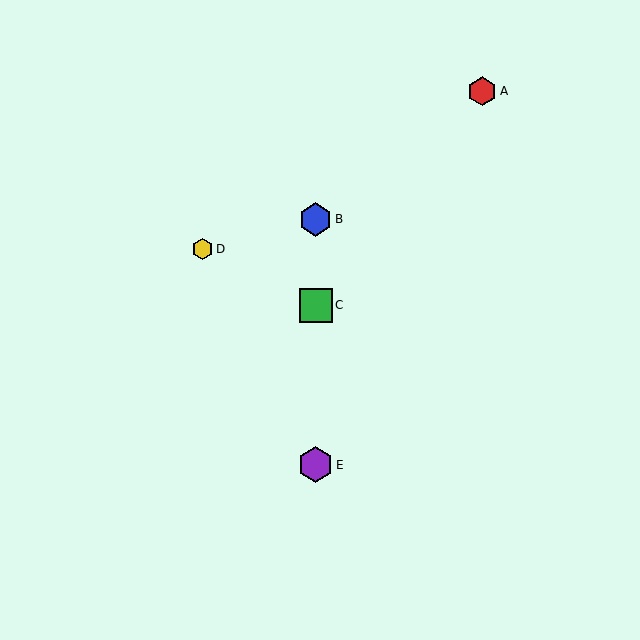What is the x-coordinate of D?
Object D is at x≈202.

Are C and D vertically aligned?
No, C is at x≈316 and D is at x≈202.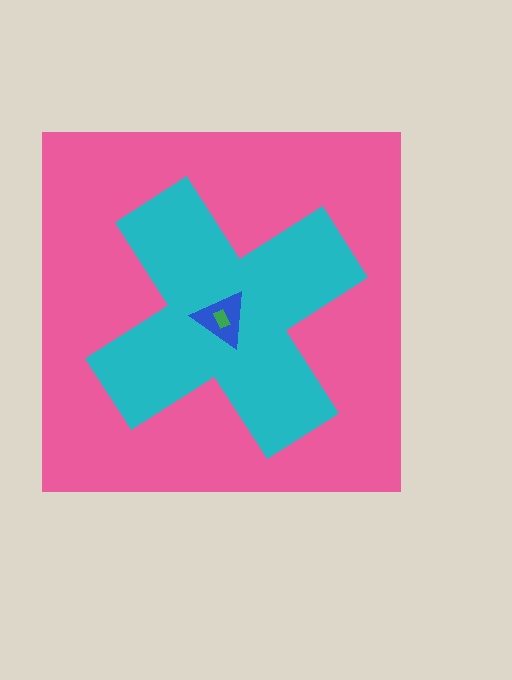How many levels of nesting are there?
4.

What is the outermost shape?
The pink square.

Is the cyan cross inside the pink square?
Yes.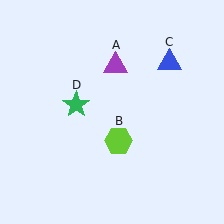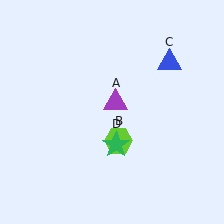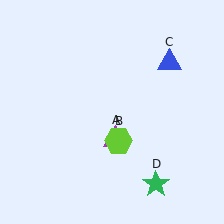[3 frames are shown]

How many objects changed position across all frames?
2 objects changed position: purple triangle (object A), green star (object D).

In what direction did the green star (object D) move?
The green star (object D) moved down and to the right.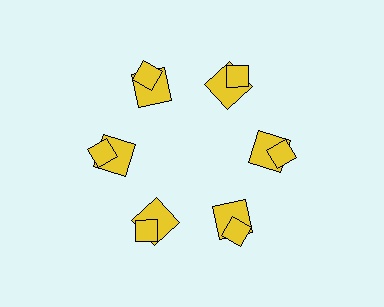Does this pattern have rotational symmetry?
Yes, this pattern has 6-fold rotational symmetry. It looks the same after rotating 60 degrees around the center.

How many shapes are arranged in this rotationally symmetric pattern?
There are 12 shapes, arranged in 6 groups of 2.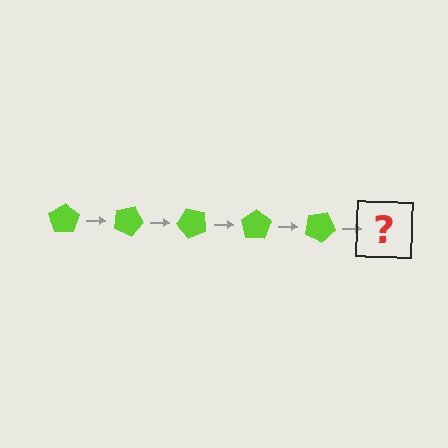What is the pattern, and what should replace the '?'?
The pattern is that the pentagon rotates 25 degrees each step. The '?' should be a lime pentagon rotated 125 degrees.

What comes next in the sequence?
The next element should be a lime pentagon rotated 125 degrees.